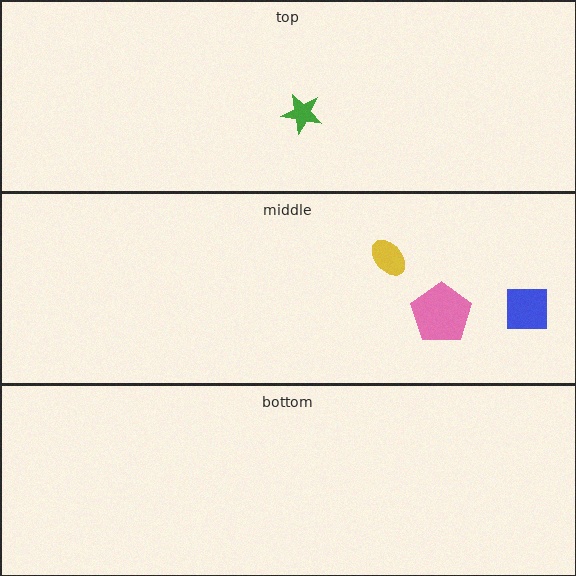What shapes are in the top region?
The green star.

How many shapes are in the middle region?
3.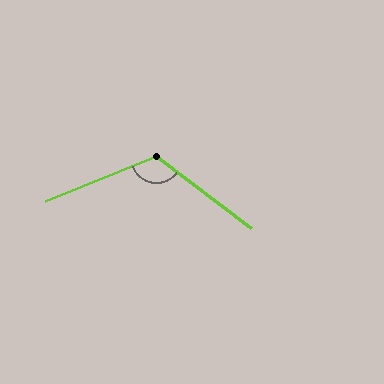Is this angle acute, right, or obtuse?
It is obtuse.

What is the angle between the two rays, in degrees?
Approximately 121 degrees.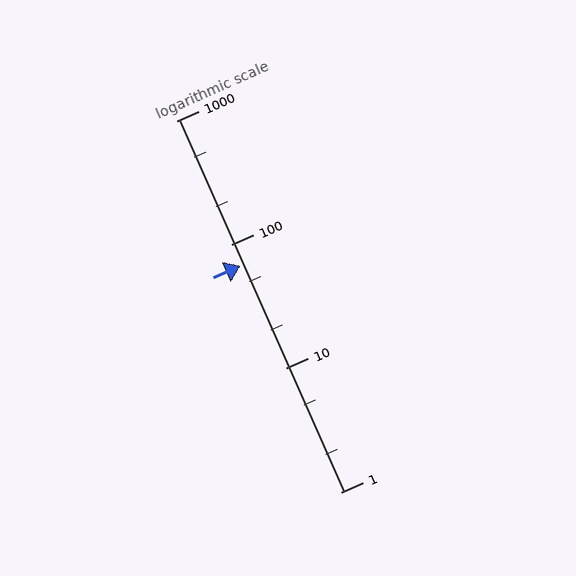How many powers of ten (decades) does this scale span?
The scale spans 3 decades, from 1 to 1000.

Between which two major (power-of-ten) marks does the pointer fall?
The pointer is between 10 and 100.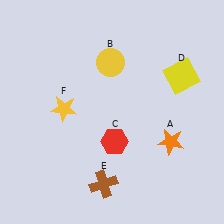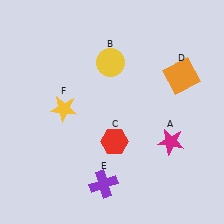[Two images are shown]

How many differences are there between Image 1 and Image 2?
There are 3 differences between the two images.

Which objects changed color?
A changed from orange to magenta. D changed from yellow to orange. E changed from brown to purple.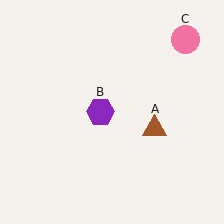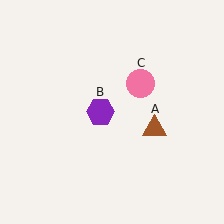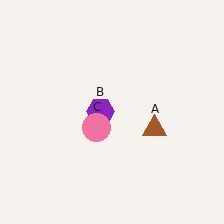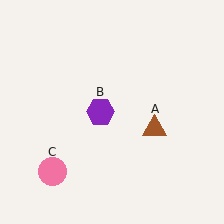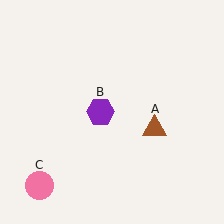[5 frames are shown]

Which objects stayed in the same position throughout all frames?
Brown triangle (object A) and purple hexagon (object B) remained stationary.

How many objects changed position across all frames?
1 object changed position: pink circle (object C).